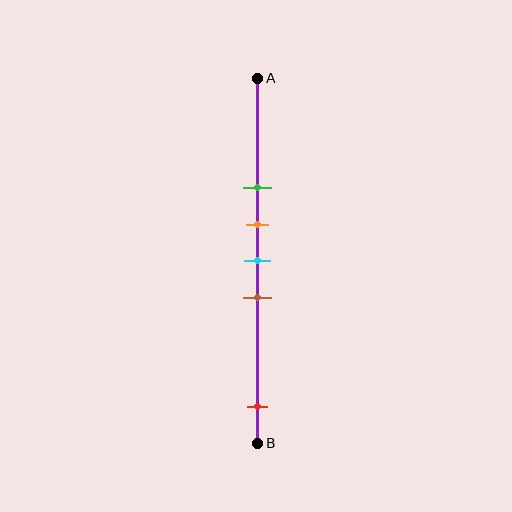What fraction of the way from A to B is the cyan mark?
The cyan mark is approximately 50% (0.5) of the way from A to B.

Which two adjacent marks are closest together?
The orange and cyan marks are the closest adjacent pair.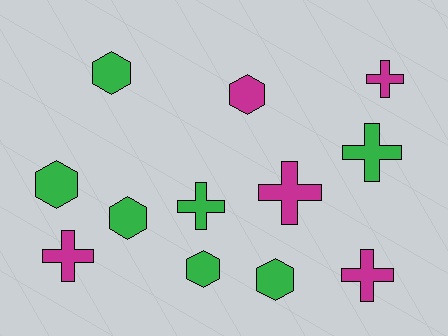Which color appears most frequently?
Green, with 7 objects.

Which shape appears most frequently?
Cross, with 6 objects.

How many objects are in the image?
There are 12 objects.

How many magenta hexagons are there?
There is 1 magenta hexagon.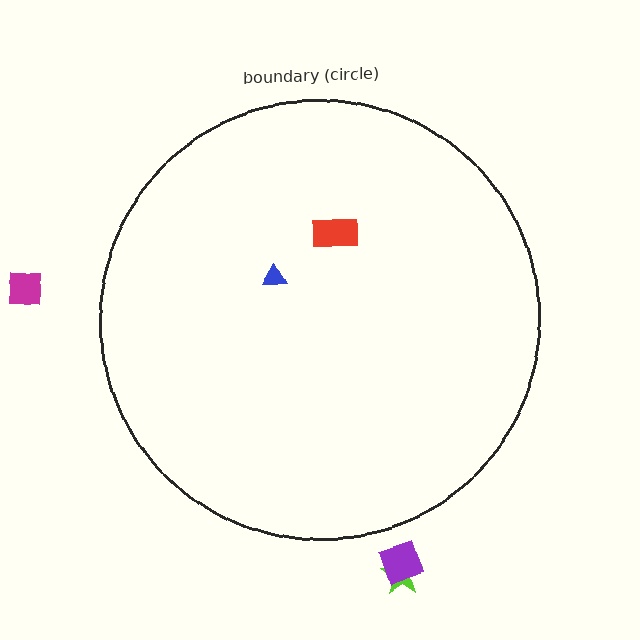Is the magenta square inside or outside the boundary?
Outside.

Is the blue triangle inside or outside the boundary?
Inside.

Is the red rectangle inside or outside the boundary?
Inside.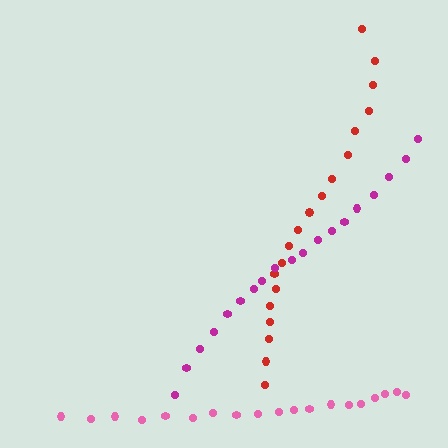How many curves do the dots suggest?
There are 3 distinct paths.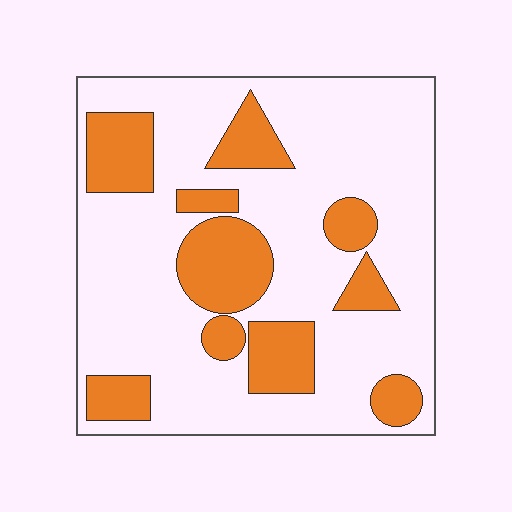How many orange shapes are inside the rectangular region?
10.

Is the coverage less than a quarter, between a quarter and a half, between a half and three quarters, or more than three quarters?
Between a quarter and a half.